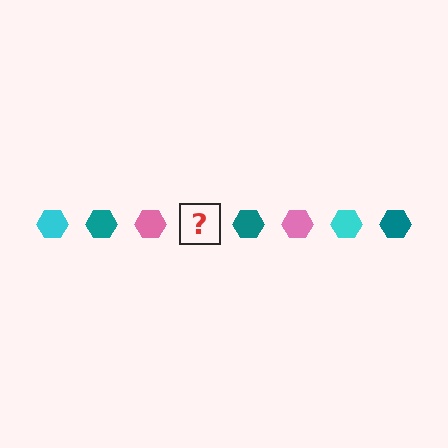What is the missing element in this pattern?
The missing element is a cyan hexagon.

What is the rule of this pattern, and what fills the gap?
The rule is that the pattern cycles through cyan, teal, pink hexagons. The gap should be filled with a cyan hexagon.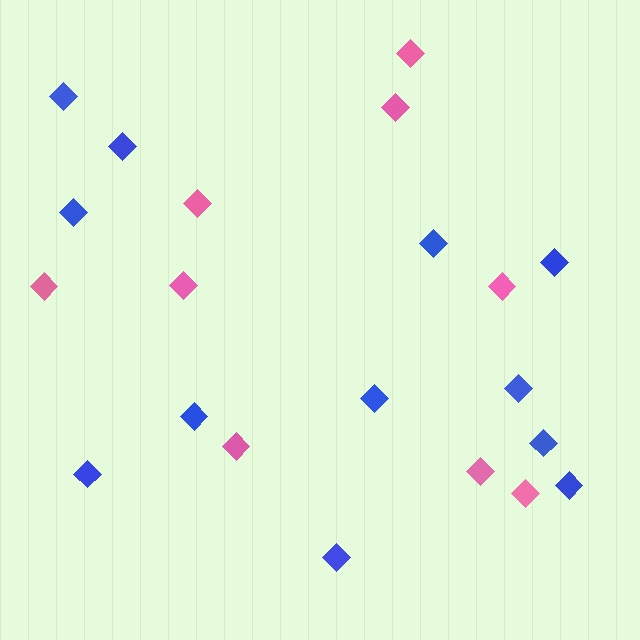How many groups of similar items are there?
There are 2 groups: one group of pink diamonds (9) and one group of blue diamonds (12).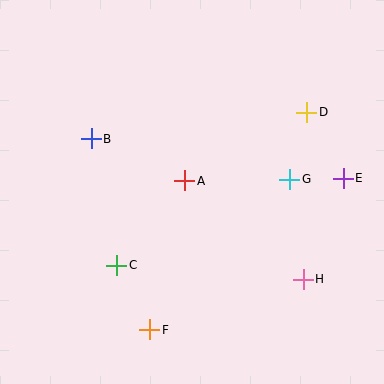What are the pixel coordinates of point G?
Point G is at (290, 179).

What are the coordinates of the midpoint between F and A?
The midpoint between F and A is at (167, 255).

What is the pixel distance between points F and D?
The distance between F and D is 268 pixels.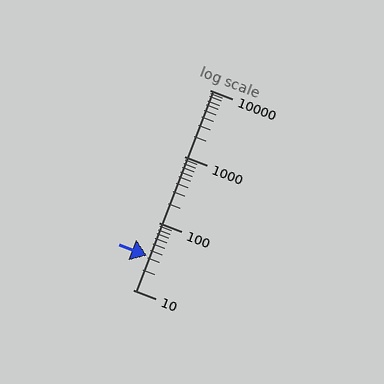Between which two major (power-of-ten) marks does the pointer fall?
The pointer is between 10 and 100.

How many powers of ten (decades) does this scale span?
The scale spans 3 decades, from 10 to 10000.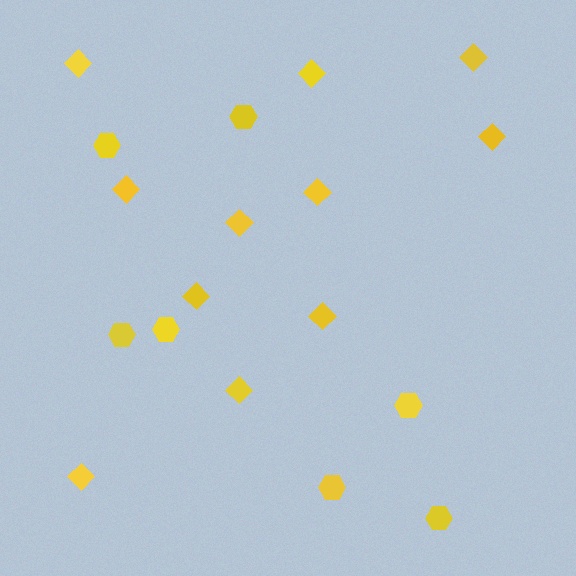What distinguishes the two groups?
There are 2 groups: one group of diamonds (11) and one group of hexagons (7).